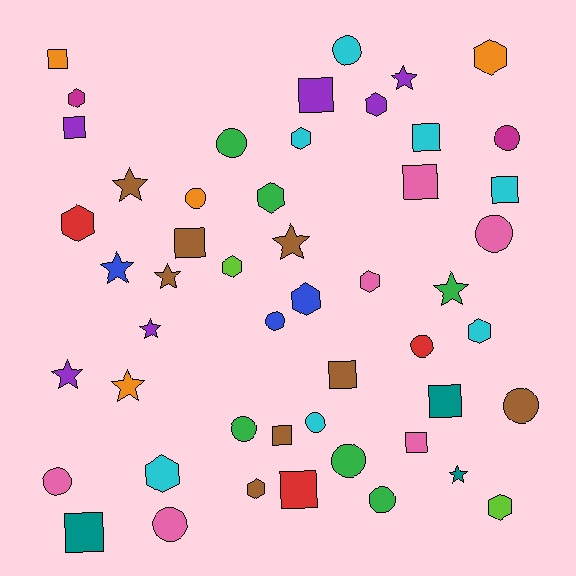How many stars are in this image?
There are 10 stars.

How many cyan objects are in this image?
There are 7 cyan objects.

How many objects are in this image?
There are 50 objects.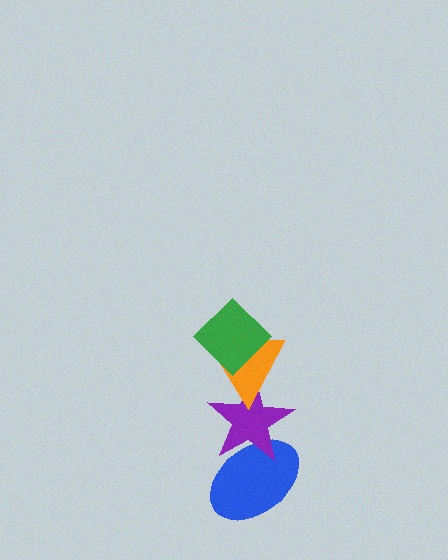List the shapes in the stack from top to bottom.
From top to bottom: the green diamond, the orange triangle, the purple star, the blue ellipse.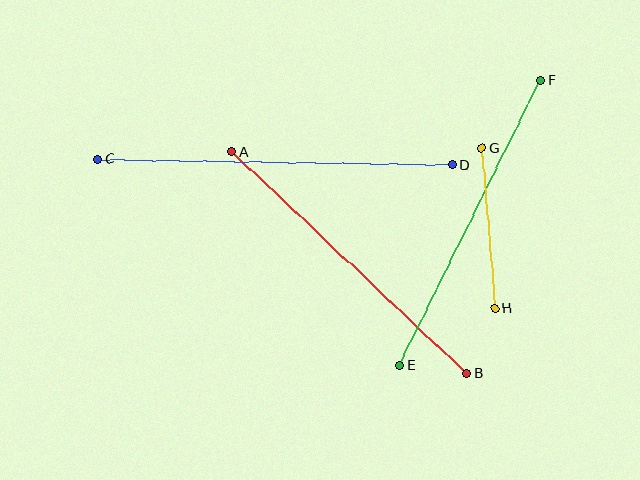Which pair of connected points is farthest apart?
Points C and D are farthest apart.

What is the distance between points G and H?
The distance is approximately 161 pixels.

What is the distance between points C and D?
The distance is approximately 355 pixels.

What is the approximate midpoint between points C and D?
The midpoint is at approximately (275, 162) pixels.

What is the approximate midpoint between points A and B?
The midpoint is at approximately (349, 262) pixels.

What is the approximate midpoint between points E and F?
The midpoint is at approximately (470, 223) pixels.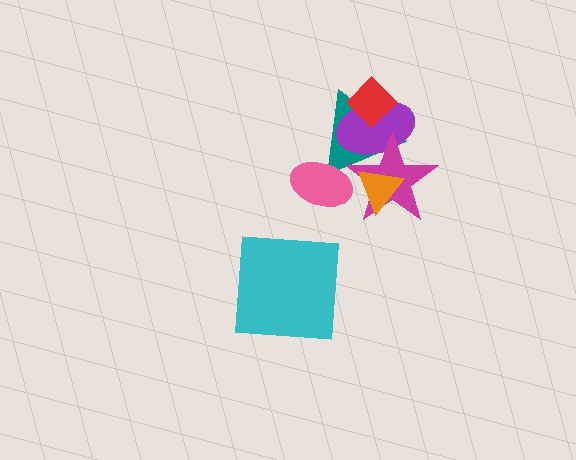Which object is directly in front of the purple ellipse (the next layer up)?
The magenta star is directly in front of the purple ellipse.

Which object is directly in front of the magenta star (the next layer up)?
The pink ellipse is directly in front of the magenta star.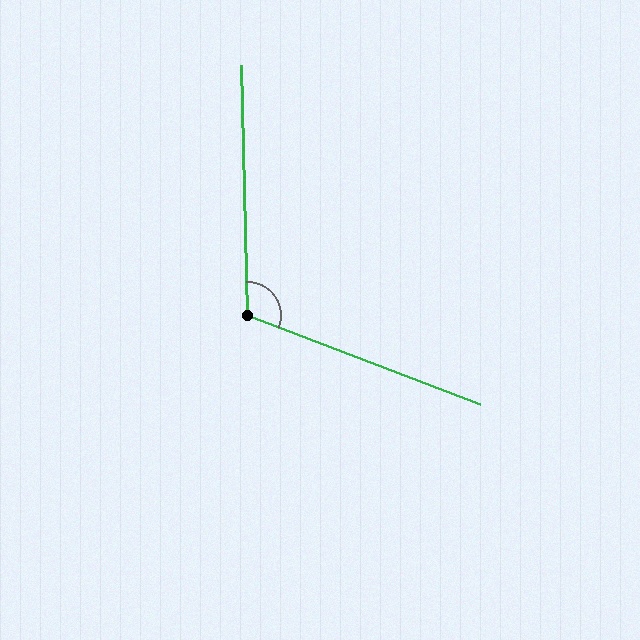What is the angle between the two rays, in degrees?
Approximately 112 degrees.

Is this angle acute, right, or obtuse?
It is obtuse.